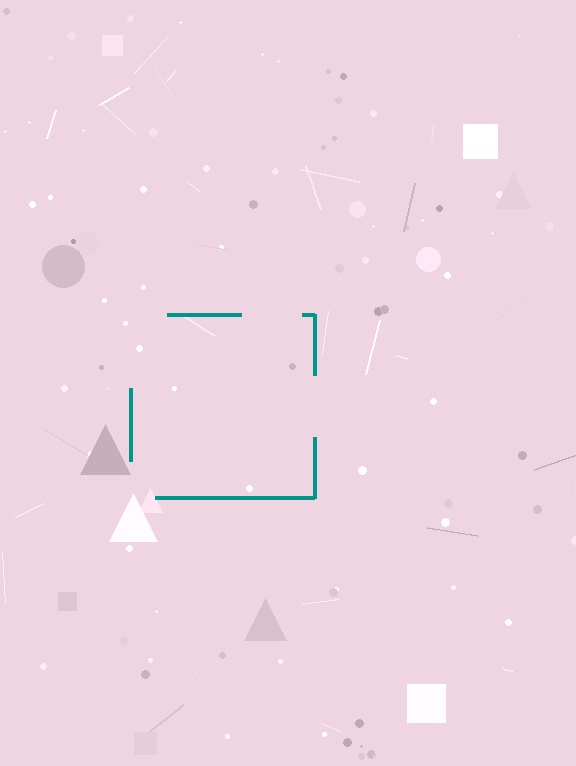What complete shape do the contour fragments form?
The contour fragments form a square.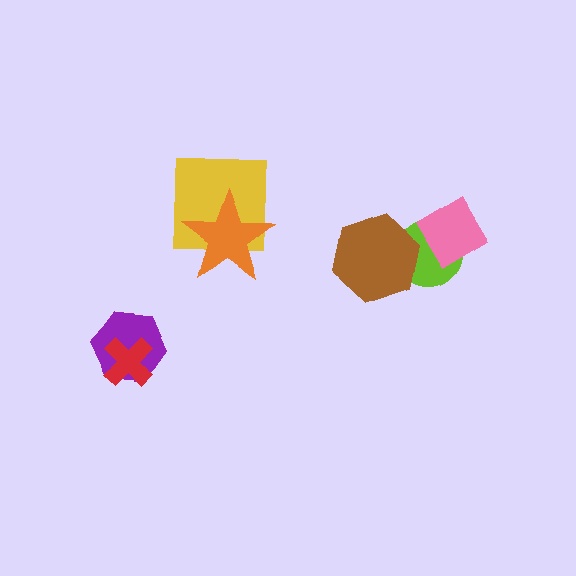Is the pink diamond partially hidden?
No, no other shape covers it.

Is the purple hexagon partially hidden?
Yes, it is partially covered by another shape.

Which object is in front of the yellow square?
The orange star is in front of the yellow square.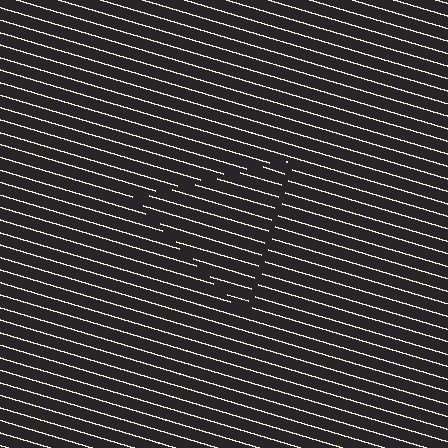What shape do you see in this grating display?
An illusory triangle. The interior of the shape contains the same grating, shifted by half a period — the contour is defined by the phase discontinuity where line-ends from the inner and outer gratings abut.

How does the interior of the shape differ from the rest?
The interior of the shape contains the same grating, shifted by half a period — the contour is defined by the phase discontinuity where line-ends from the inner and outer gratings abut.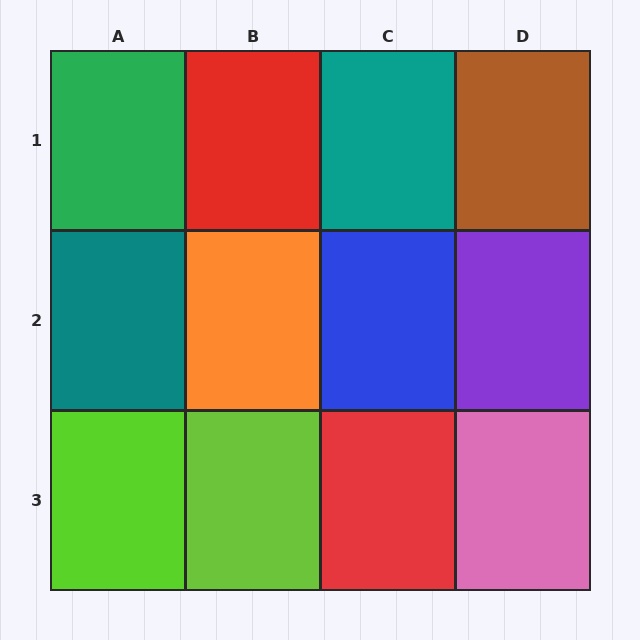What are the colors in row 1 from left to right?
Green, red, teal, brown.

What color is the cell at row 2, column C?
Blue.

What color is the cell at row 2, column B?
Orange.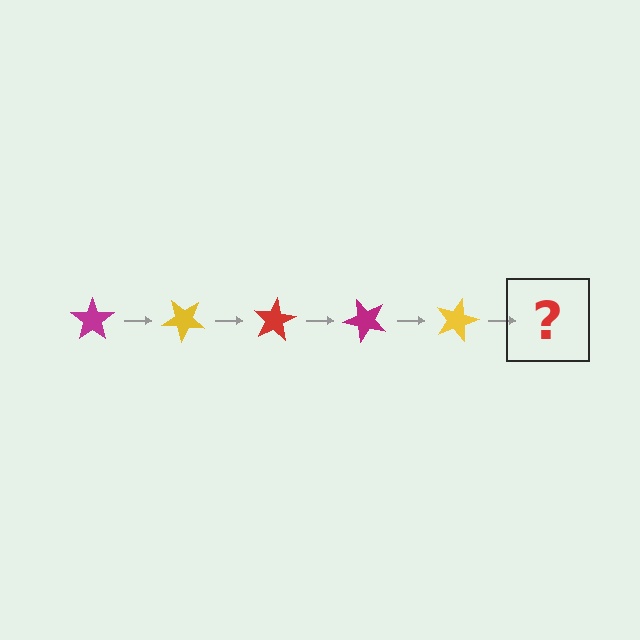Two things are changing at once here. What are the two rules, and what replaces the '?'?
The two rules are that it rotates 40 degrees each step and the color cycles through magenta, yellow, and red. The '?' should be a red star, rotated 200 degrees from the start.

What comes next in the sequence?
The next element should be a red star, rotated 200 degrees from the start.